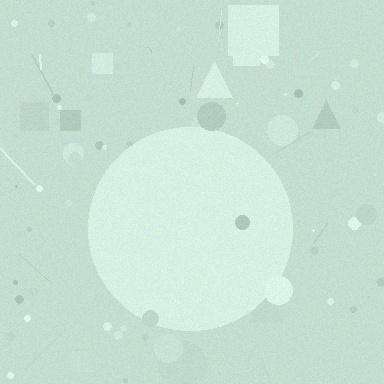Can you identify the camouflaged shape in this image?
The camouflaged shape is a circle.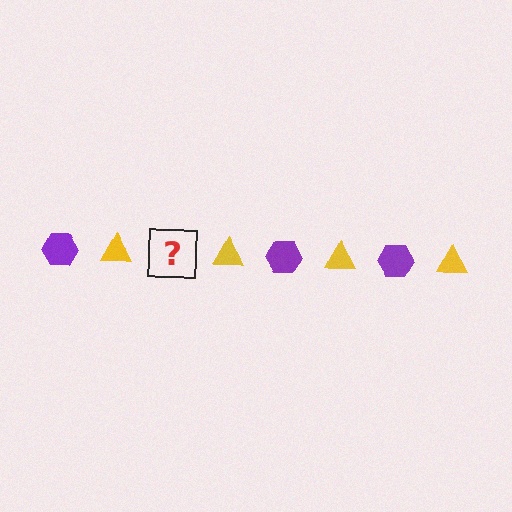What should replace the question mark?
The question mark should be replaced with a purple hexagon.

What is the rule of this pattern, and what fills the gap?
The rule is that the pattern alternates between purple hexagon and yellow triangle. The gap should be filled with a purple hexagon.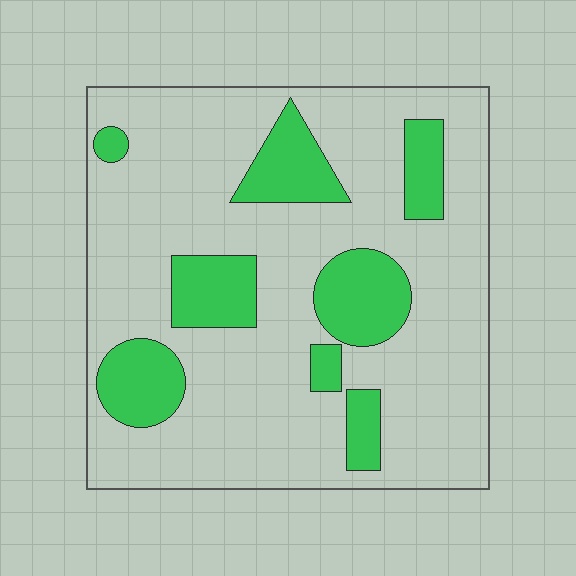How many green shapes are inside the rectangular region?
8.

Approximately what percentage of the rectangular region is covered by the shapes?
Approximately 20%.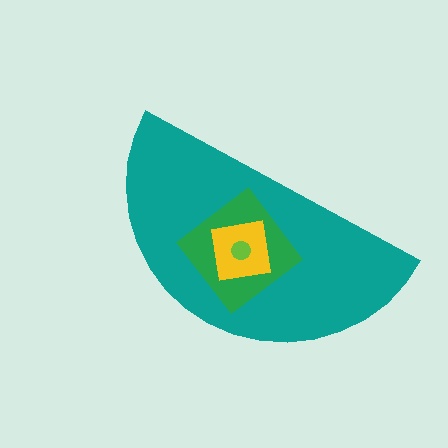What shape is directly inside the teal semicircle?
The green diamond.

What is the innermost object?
The lime circle.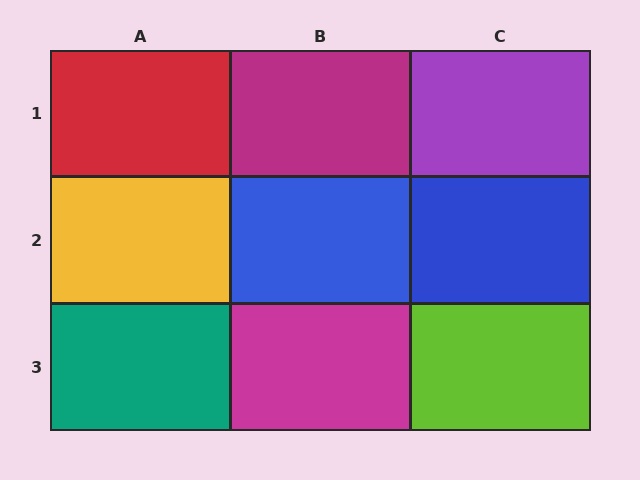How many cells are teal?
1 cell is teal.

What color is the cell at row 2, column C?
Blue.